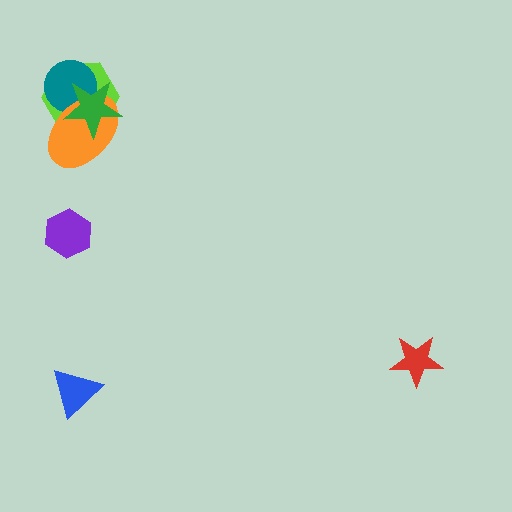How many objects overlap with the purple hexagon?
0 objects overlap with the purple hexagon.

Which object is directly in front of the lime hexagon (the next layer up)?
The teal circle is directly in front of the lime hexagon.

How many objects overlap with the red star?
0 objects overlap with the red star.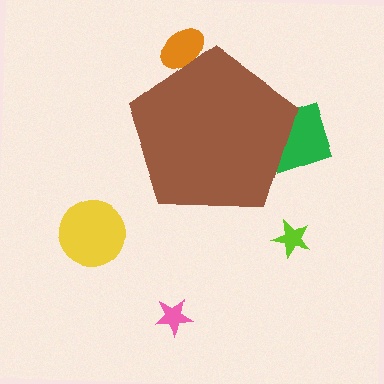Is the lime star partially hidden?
No, the lime star is fully visible.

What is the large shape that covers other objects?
A brown pentagon.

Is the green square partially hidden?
Yes, the green square is partially hidden behind the brown pentagon.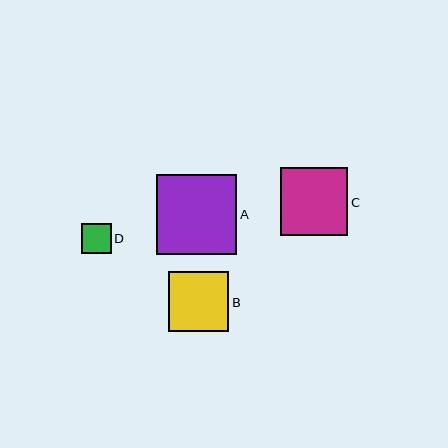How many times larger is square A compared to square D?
Square A is approximately 2.7 times the size of square D.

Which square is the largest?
Square A is the largest with a size of approximately 80 pixels.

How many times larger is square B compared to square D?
Square B is approximately 2.0 times the size of square D.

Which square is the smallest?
Square D is the smallest with a size of approximately 30 pixels.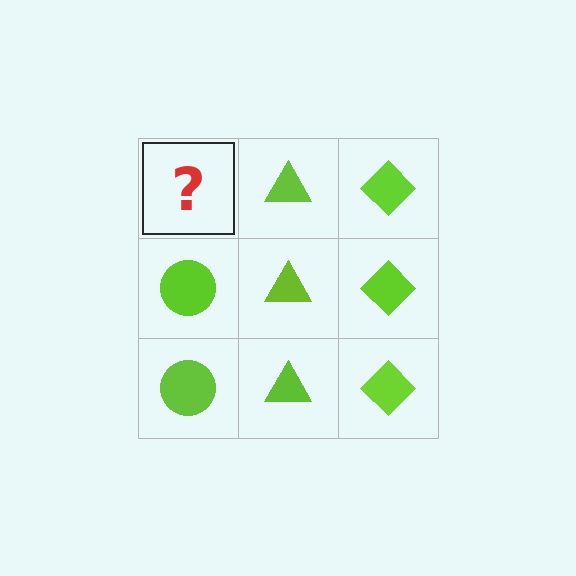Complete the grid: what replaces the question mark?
The question mark should be replaced with a lime circle.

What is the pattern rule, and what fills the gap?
The rule is that each column has a consistent shape. The gap should be filled with a lime circle.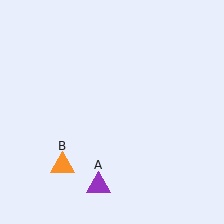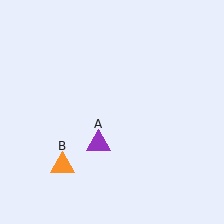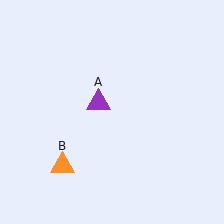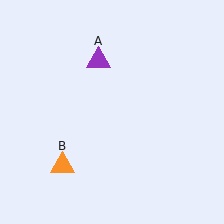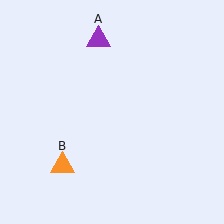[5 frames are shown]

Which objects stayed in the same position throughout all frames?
Orange triangle (object B) remained stationary.